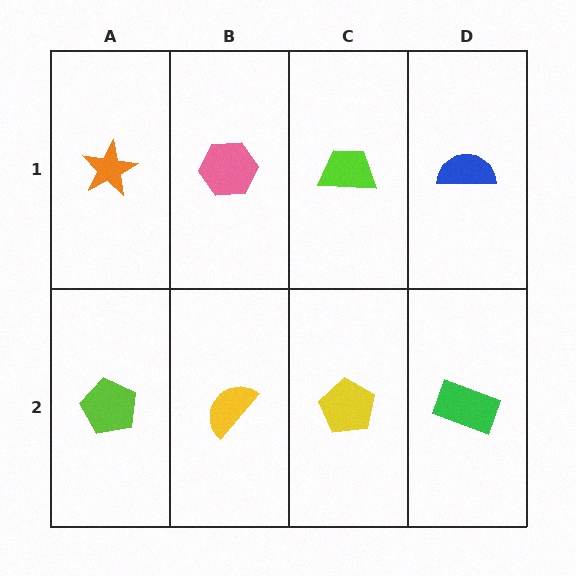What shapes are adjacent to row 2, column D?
A blue semicircle (row 1, column D), a yellow pentagon (row 2, column C).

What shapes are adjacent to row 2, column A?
An orange star (row 1, column A), a yellow semicircle (row 2, column B).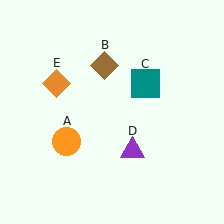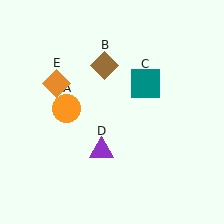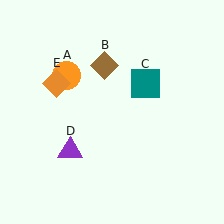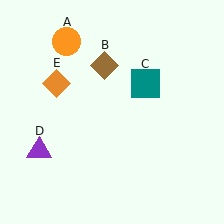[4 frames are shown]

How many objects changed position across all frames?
2 objects changed position: orange circle (object A), purple triangle (object D).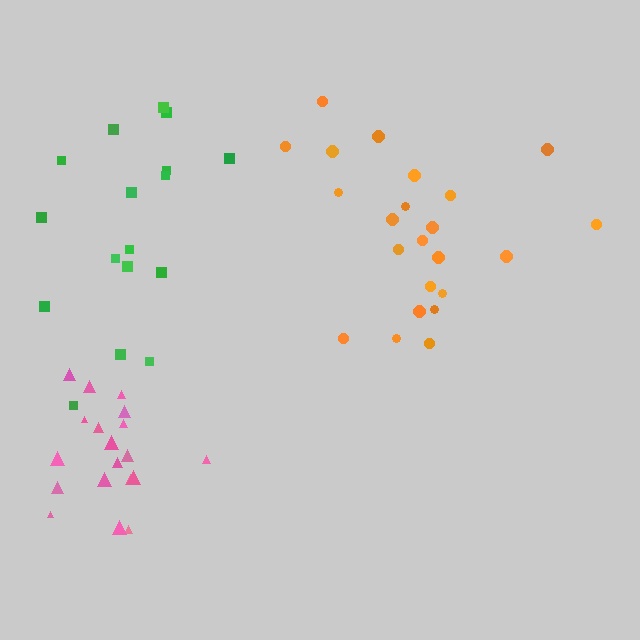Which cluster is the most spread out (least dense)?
Green.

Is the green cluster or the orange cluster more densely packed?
Orange.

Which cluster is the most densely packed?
Pink.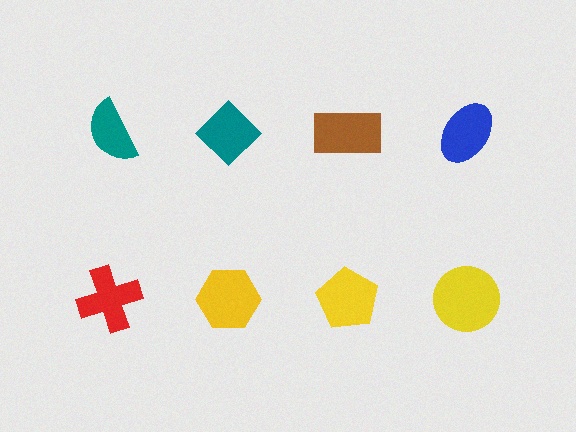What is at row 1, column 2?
A teal diamond.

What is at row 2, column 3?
A yellow pentagon.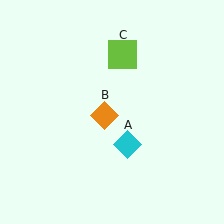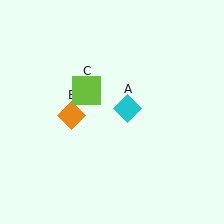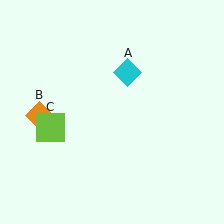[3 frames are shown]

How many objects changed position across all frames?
3 objects changed position: cyan diamond (object A), orange diamond (object B), lime square (object C).